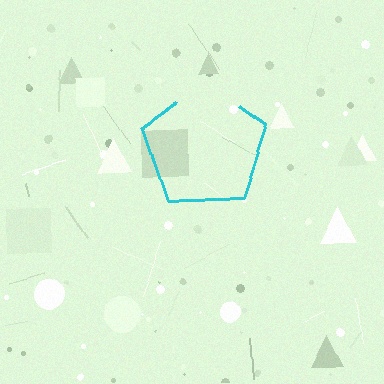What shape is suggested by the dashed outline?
The dashed outline suggests a pentagon.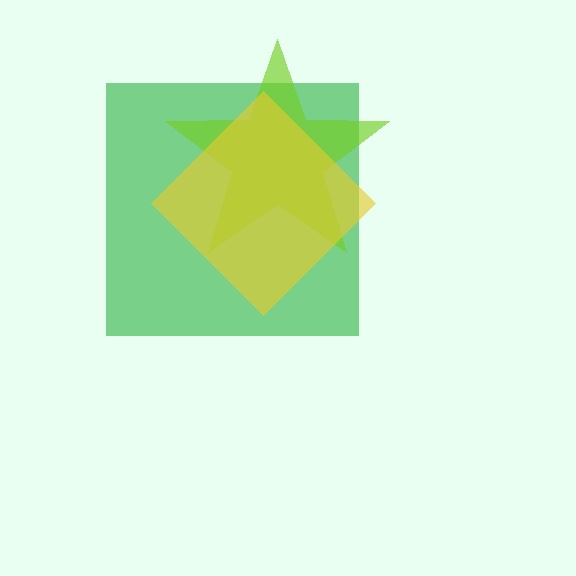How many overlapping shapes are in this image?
There are 3 overlapping shapes in the image.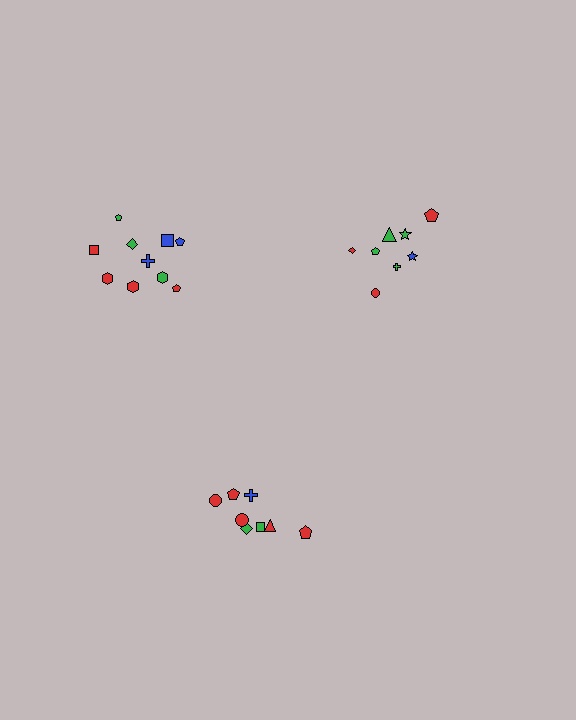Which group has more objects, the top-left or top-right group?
The top-left group.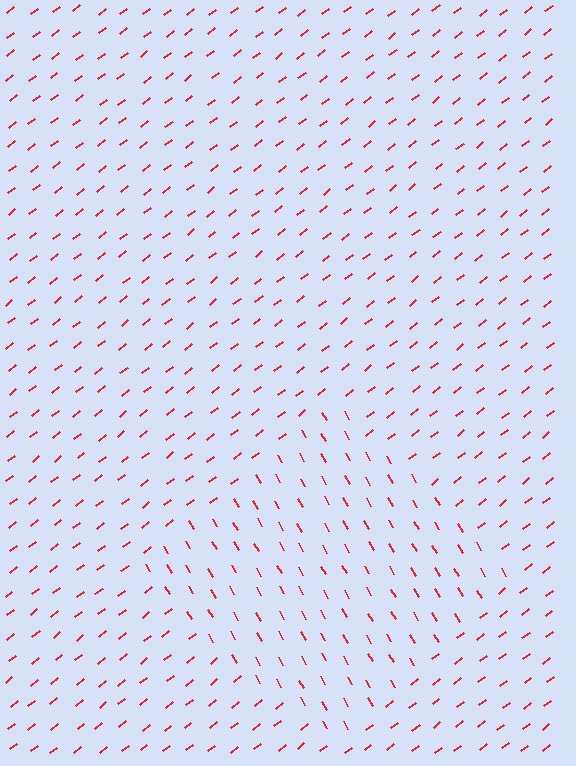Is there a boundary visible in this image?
Yes, there is a texture boundary formed by a change in line orientation.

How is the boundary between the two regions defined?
The boundary is defined purely by a change in line orientation (approximately 81 degrees difference). All lines are the same color and thickness.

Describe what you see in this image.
The image is filled with small red line segments. A diamond region in the image has lines oriented differently from the surrounding lines, creating a visible texture boundary.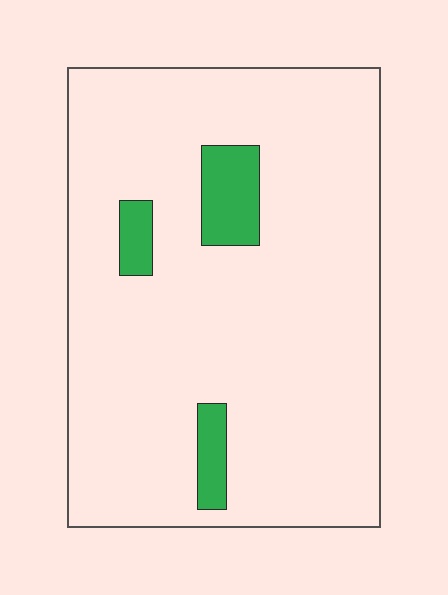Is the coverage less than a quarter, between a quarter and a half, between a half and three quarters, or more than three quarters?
Less than a quarter.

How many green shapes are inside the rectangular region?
3.